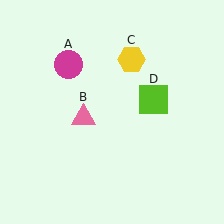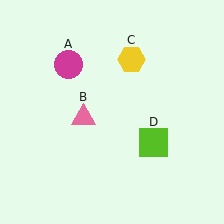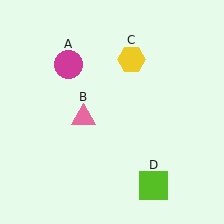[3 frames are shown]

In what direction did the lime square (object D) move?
The lime square (object D) moved down.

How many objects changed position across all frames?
1 object changed position: lime square (object D).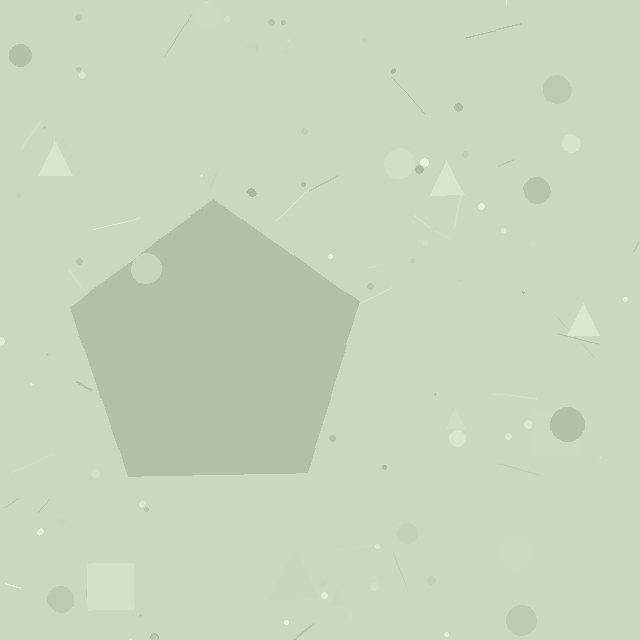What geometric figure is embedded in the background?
A pentagon is embedded in the background.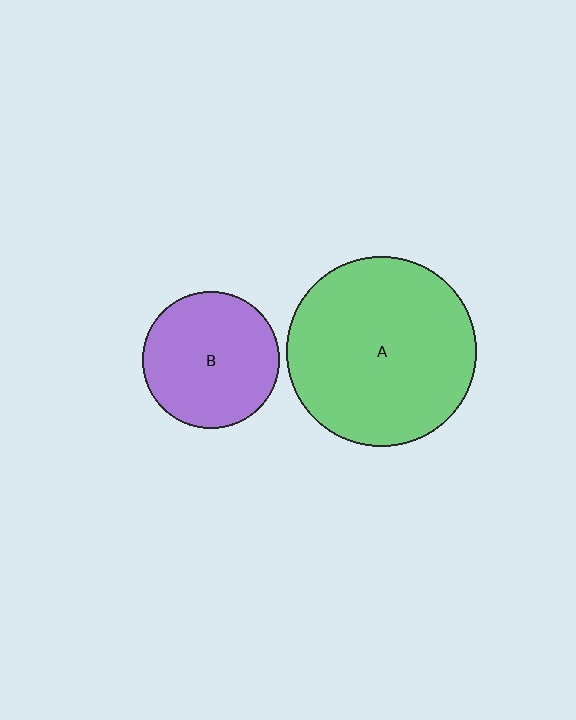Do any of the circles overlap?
No, none of the circles overlap.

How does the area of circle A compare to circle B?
Approximately 1.9 times.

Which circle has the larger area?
Circle A (green).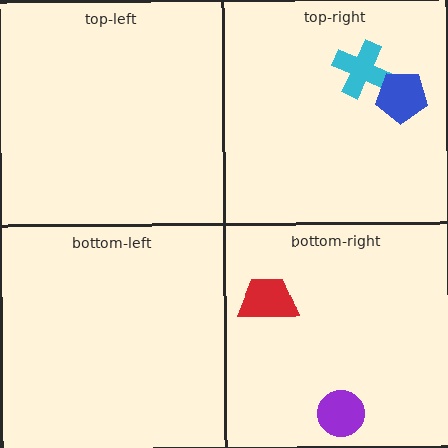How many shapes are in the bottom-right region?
2.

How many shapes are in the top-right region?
2.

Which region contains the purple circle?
The bottom-right region.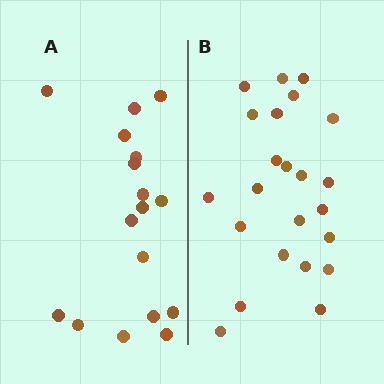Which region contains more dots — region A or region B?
Region B (the right region) has more dots.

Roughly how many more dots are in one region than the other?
Region B has about 6 more dots than region A.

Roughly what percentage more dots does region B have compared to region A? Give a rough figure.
About 35% more.